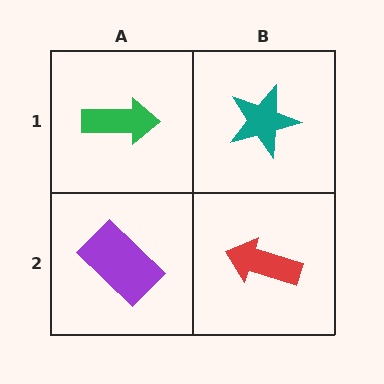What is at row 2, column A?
A purple rectangle.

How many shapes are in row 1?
2 shapes.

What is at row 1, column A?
A green arrow.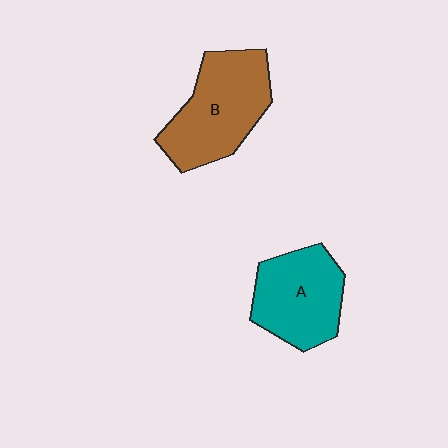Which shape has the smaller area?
Shape A (teal).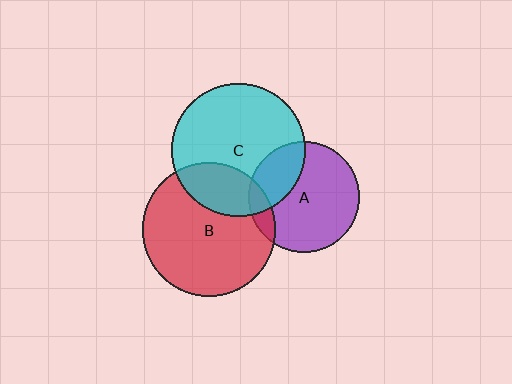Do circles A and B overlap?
Yes.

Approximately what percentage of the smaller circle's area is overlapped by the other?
Approximately 10%.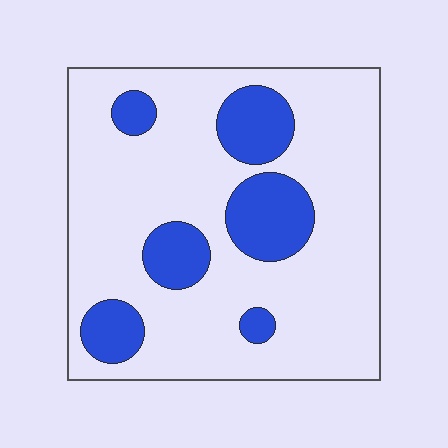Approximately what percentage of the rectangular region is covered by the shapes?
Approximately 20%.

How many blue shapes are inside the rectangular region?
6.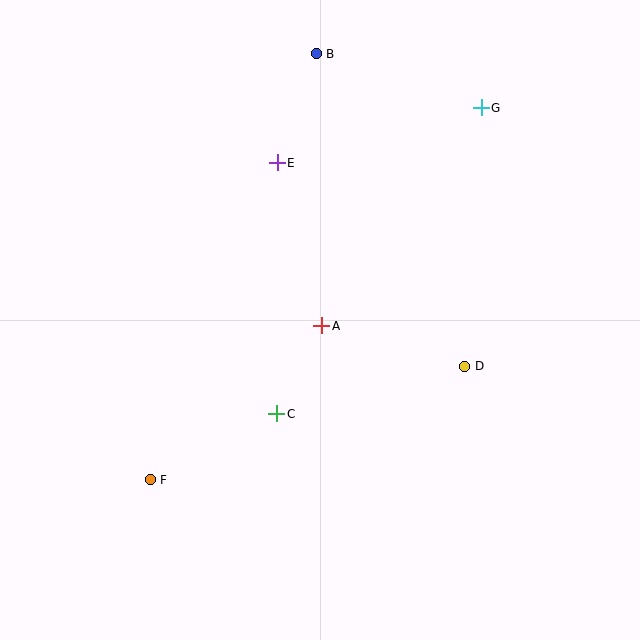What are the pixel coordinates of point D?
Point D is at (465, 366).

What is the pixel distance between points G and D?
The distance between G and D is 259 pixels.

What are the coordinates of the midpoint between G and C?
The midpoint between G and C is at (379, 261).